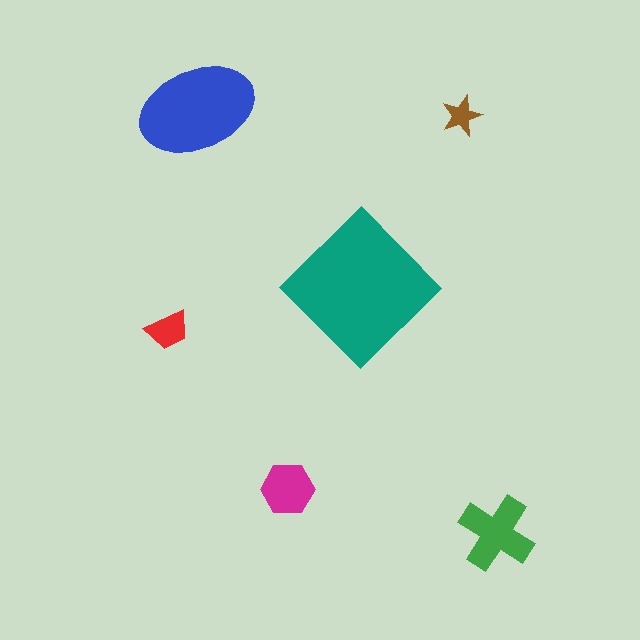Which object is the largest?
The teal diamond.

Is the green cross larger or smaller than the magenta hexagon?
Larger.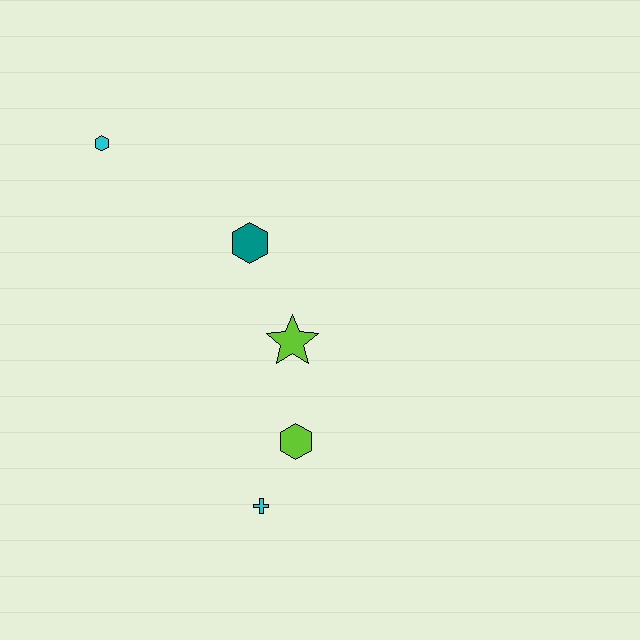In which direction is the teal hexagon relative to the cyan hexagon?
The teal hexagon is to the right of the cyan hexagon.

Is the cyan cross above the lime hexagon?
No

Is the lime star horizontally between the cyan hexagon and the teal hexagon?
No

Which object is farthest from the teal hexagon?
The cyan cross is farthest from the teal hexagon.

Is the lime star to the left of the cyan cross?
No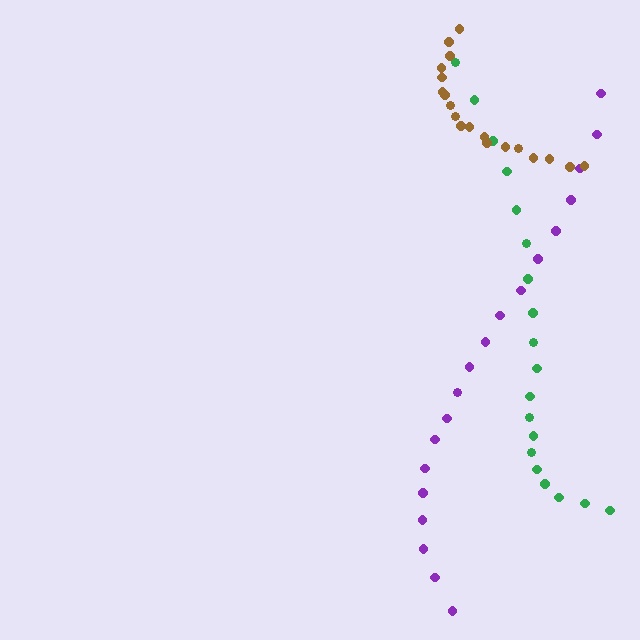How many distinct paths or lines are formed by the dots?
There are 3 distinct paths.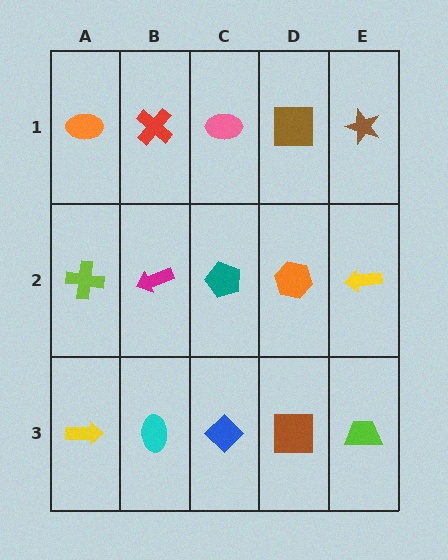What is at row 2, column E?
A yellow arrow.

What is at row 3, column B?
A cyan ellipse.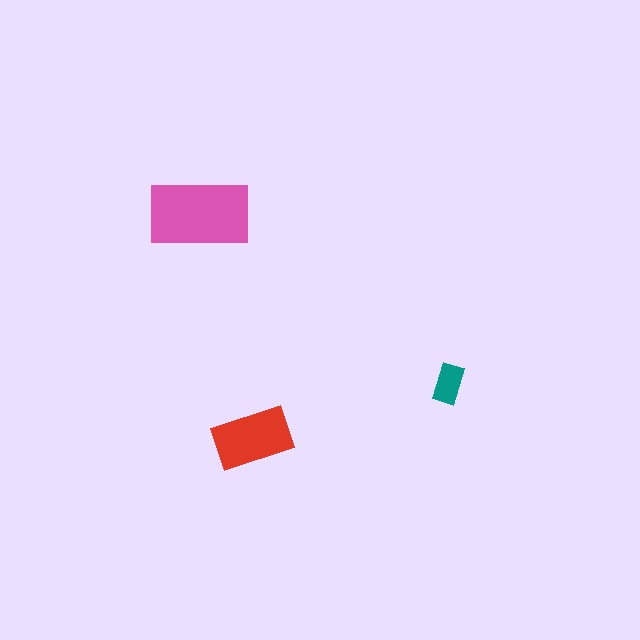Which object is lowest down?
The red rectangle is bottommost.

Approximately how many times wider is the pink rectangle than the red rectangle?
About 1.5 times wider.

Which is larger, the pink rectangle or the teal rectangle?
The pink one.